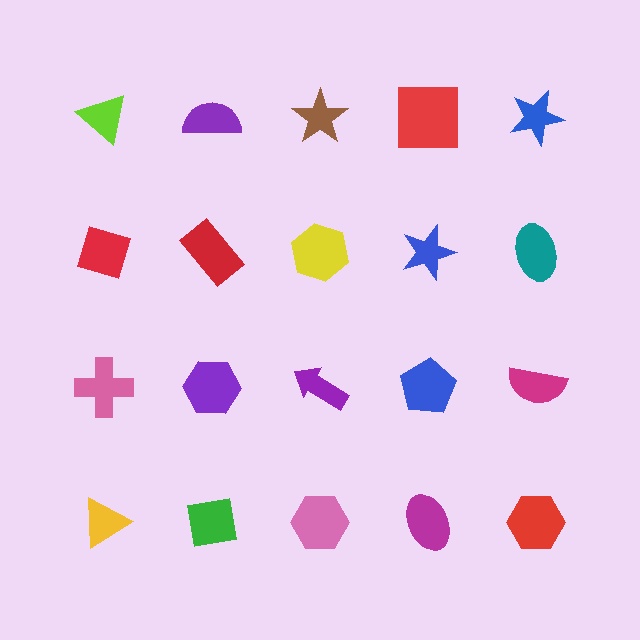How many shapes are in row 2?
5 shapes.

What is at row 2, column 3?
A yellow hexagon.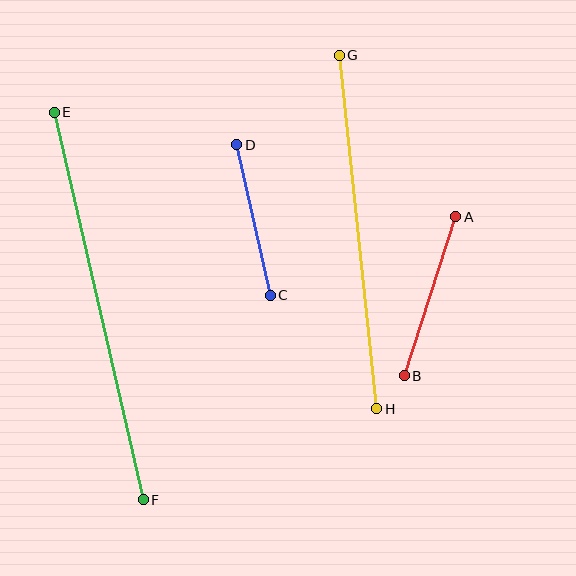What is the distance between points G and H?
The distance is approximately 355 pixels.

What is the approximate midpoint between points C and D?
The midpoint is at approximately (254, 220) pixels.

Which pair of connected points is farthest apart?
Points E and F are farthest apart.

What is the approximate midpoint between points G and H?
The midpoint is at approximately (358, 232) pixels.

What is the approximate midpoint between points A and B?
The midpoint is at approximately (430, 296) pixels.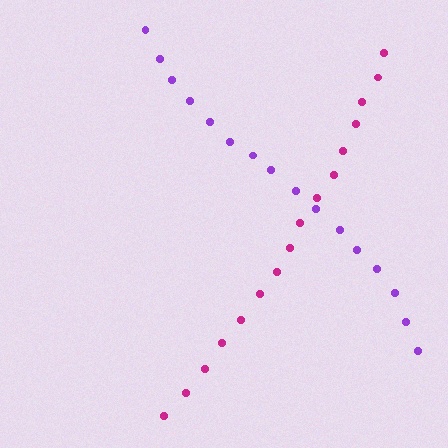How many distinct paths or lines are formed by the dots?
There are 2 distinct paths.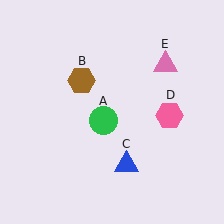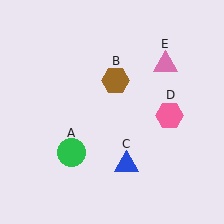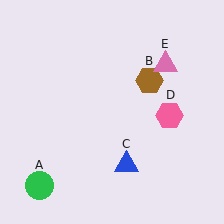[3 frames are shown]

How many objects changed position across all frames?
2 objects changed position: green circle (object A), brown hexagon (object B).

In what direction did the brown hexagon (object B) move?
The brown hexagon (object B) moved right.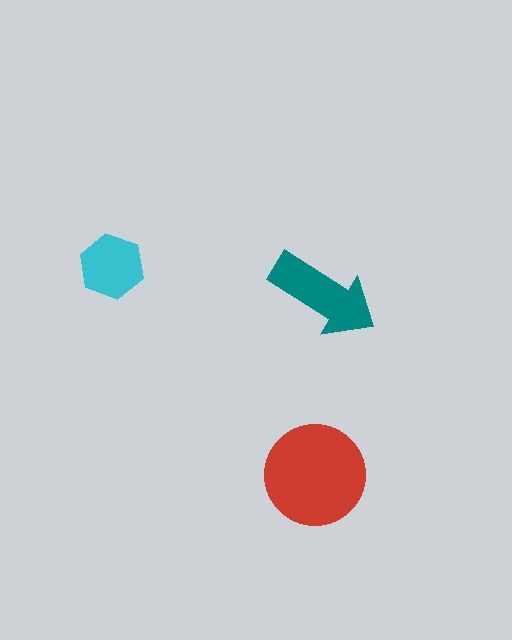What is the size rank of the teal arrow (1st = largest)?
2nd.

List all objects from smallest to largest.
The cyan hexagon, the teal arrow, the red circle.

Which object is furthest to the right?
The teal arrow is rightmost.